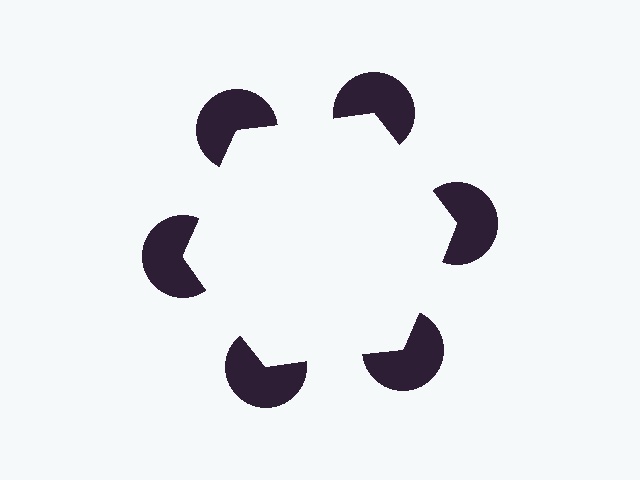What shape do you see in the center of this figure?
An illusory hexagon — its edges are inferred from the aligned wedge cuts in the pac-man discs, not physically drawn.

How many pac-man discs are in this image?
There are 6 — one at each vertex of the illusory hexagon.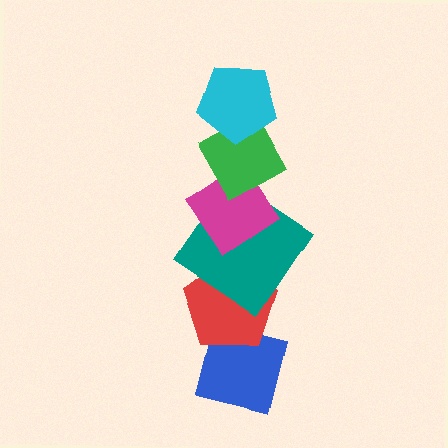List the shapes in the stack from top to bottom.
From top to bottom: the cyan pentagon, the green diamond, the magenta diamond, the teal diamond, the red pentagon, the blue square.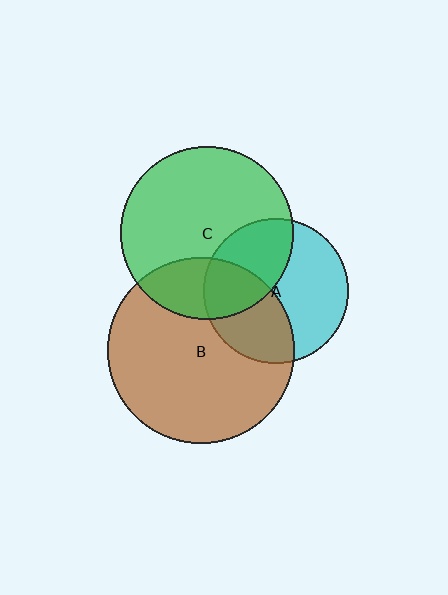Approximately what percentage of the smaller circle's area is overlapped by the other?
Approximately 40%.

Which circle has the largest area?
Circle B (brown).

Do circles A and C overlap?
Yes.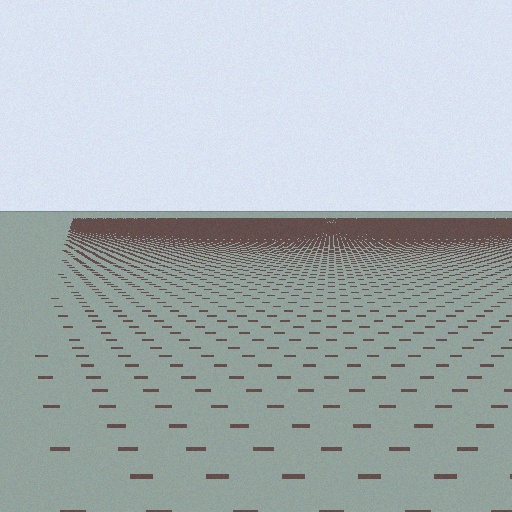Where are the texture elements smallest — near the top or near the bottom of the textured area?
Near the top.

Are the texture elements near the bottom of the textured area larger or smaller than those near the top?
Larger. Near the bottom, elements are closer to the viewer and appear at a bigger on-screen size.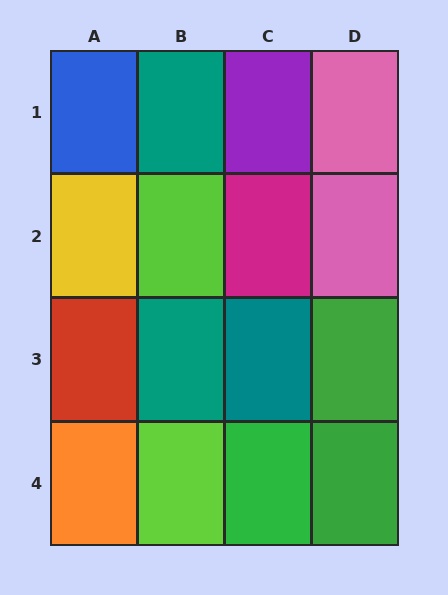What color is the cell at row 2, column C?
Magenta.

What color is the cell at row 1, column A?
Blue.